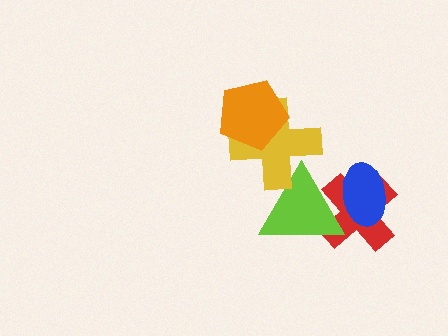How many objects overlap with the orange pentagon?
1 object overlaps with the orange pentagon.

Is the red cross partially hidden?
Yes, it is partially covered by another shape.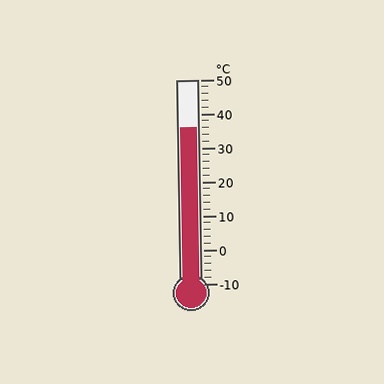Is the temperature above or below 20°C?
The temperature is above 20°C.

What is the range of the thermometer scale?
The thermometer scale ranges from -10°C to 50°C.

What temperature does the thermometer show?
The thermometer shows approximately 36°C.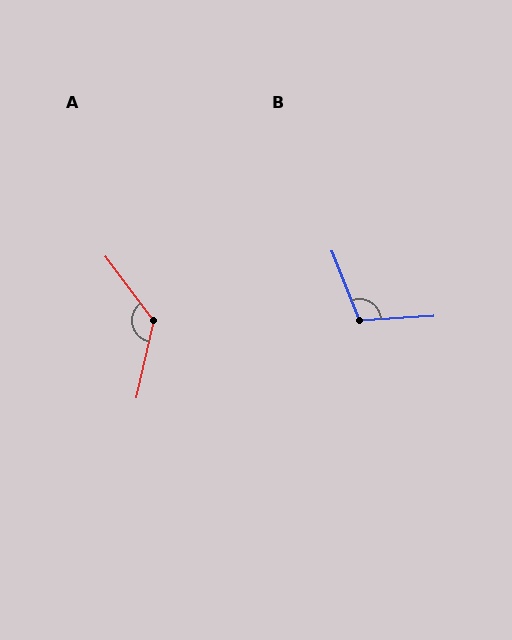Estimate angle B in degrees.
Approximately 108 degrees.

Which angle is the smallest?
B, at approximately 108 degrees.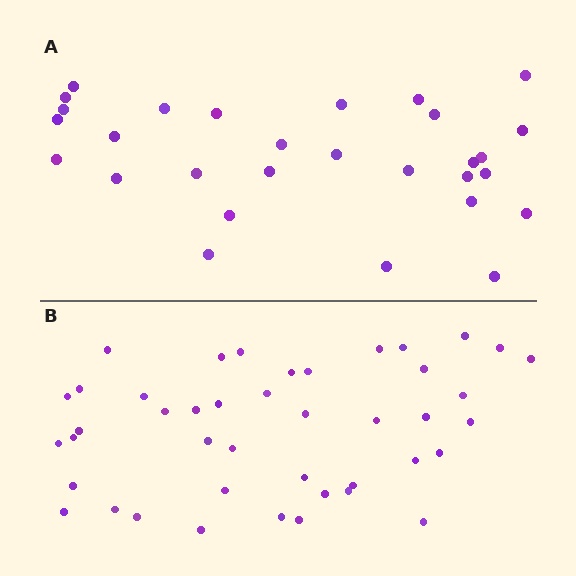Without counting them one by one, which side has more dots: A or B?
Region B (the bottom region) has more dots.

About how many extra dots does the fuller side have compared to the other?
Region B has approximately 15 more dots than region A.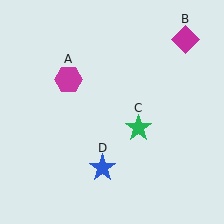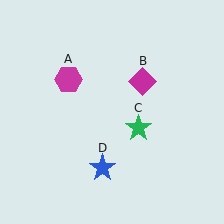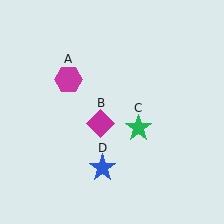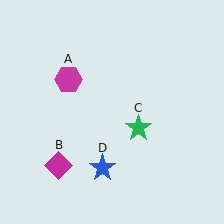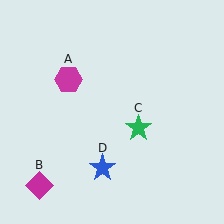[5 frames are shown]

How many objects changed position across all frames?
1 object changed position: magenta diamond (object B).